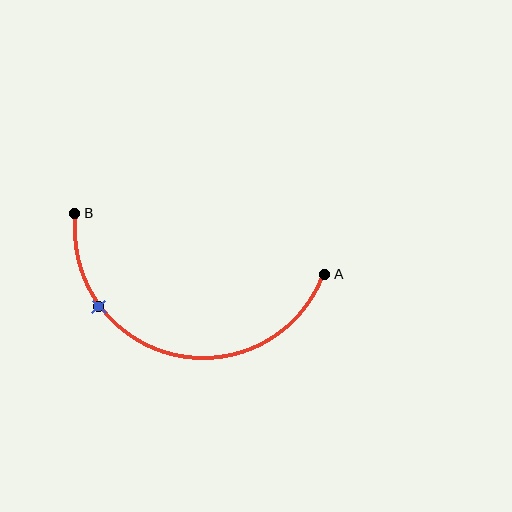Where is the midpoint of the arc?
The arc midpoint is the point on the curve farthest from the straight line joining A and B. It sits below that line.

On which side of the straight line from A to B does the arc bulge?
The arc bulges below the straight line connecting A and B.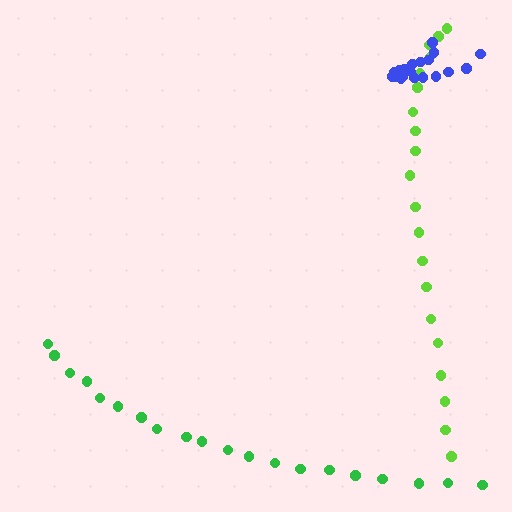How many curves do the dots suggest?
There are 3 distinct paths.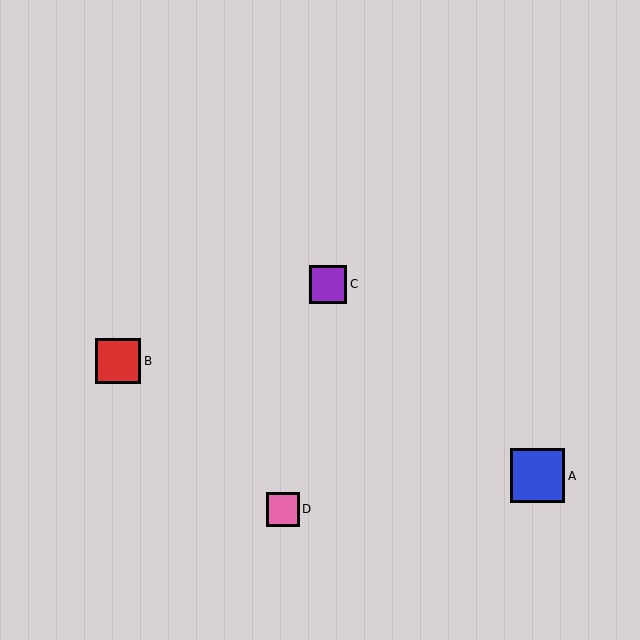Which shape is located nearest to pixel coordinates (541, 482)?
The blue square (labeled A) at (538, 476) is nearest to that location.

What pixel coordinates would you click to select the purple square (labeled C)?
Click at (328, 284) to select the purple square C.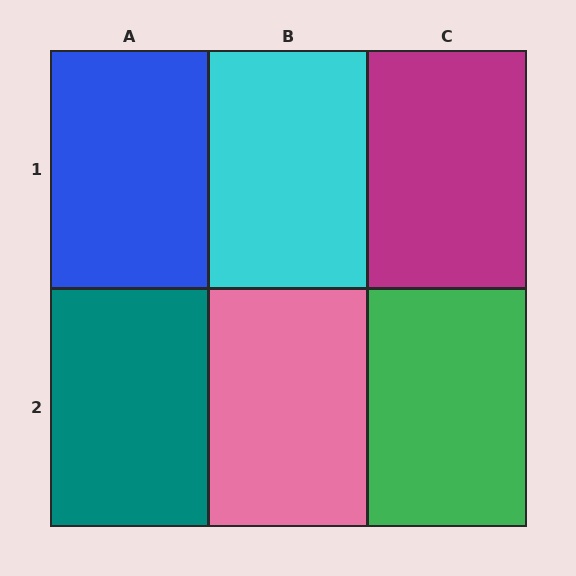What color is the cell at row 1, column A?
Blue.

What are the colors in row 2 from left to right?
Teal, pink, green.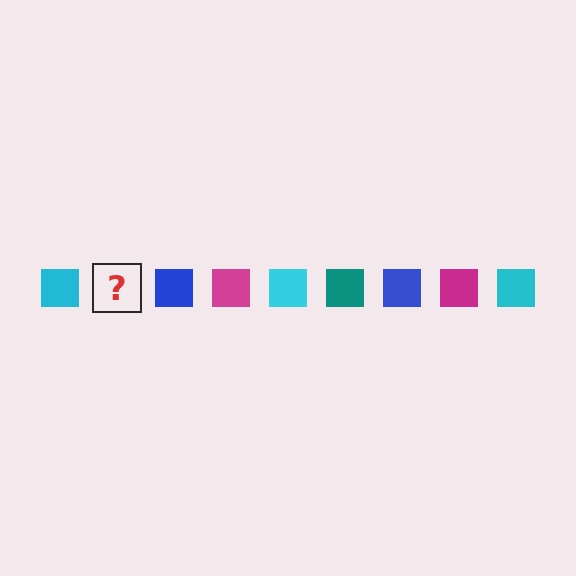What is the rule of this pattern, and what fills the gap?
The rule is that the pattern cycles through cyan, teal, blue, magenta squares. The gap should be filled with a teal square.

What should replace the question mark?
The question mark should be replaced with a teal square.